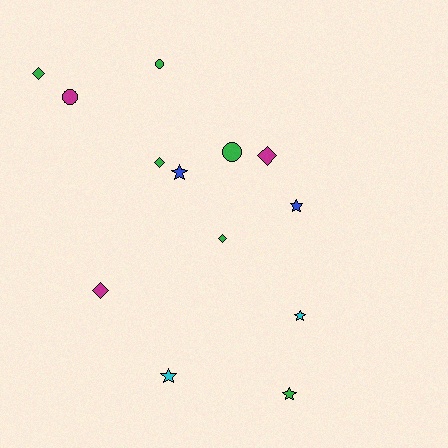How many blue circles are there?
There are no blue circles.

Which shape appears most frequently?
Star, with 5 objects.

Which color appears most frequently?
Green, with 6 objects.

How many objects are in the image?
There are 13 objects.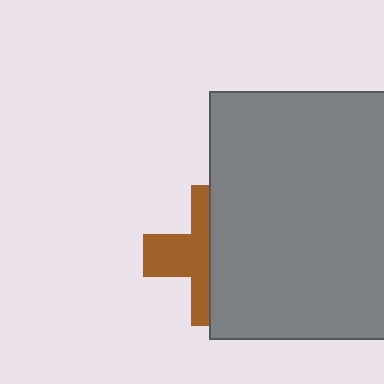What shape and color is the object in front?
The object in front is a gray rectangle.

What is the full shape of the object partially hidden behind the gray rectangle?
The partially hidden object is a brown cross.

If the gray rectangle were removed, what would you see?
You would see the complete brown cross.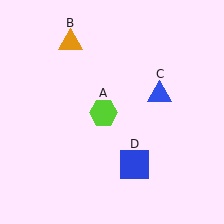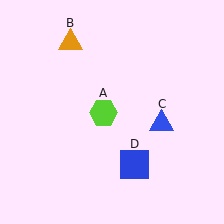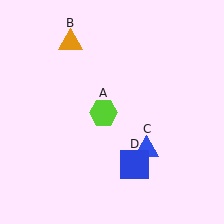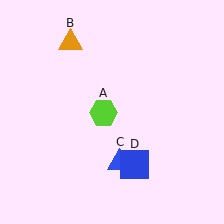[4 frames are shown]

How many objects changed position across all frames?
1 object changed position: blue triangle (object C).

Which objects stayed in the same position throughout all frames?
Lime hexagon (object A) and orange triangle (object B) and blue square (object D) remained stationary.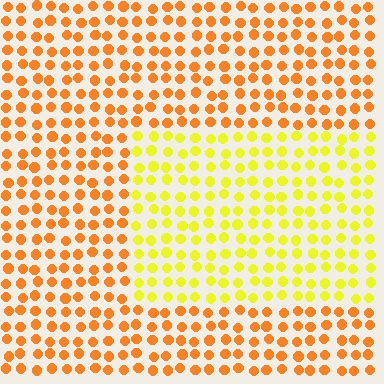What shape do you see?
I see a rectangle.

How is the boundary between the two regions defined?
The boundary is defined purely by a slight shift in hue (about 37 degrees). Spacing, size, and orientation are identical on both sides.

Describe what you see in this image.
The image is filled with small orange elements in a uniform arrangement. A rectangle-shaped region is visible where the elements are tinted to a slightly different hue, forming a subtle color boundary.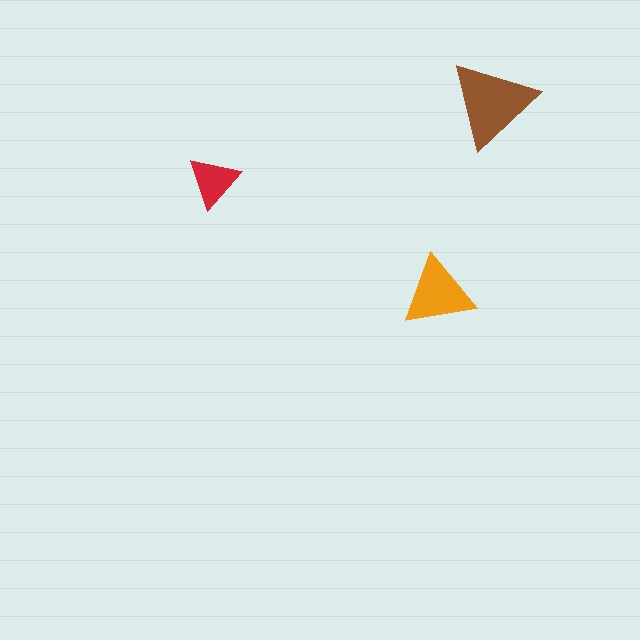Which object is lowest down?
The orange triangle is bottommost.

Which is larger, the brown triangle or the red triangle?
The brown one.